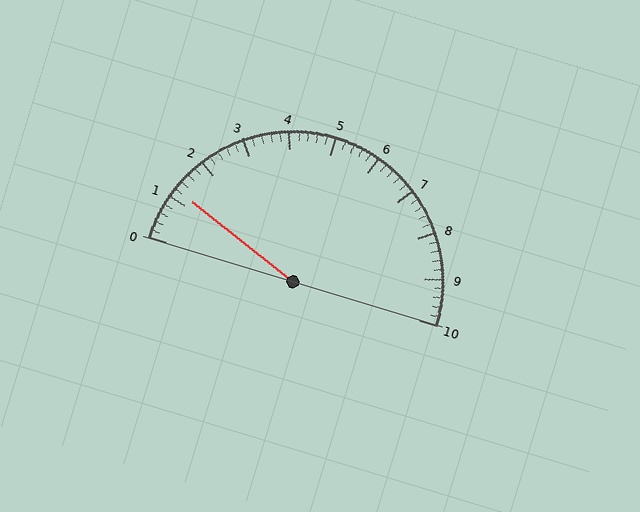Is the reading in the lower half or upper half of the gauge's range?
The reading is in the lower half of the range (0 to 10).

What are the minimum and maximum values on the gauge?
The gauge ranges from 0 to 10.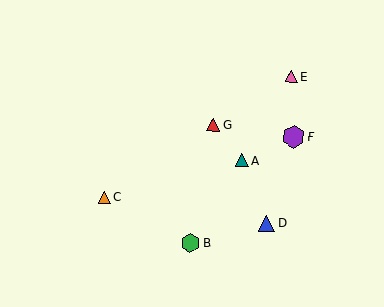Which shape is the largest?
The purple hexagon (labeled F) is the largest.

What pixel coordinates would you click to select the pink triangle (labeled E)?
Click at (291, 76) to select the pink triangle E.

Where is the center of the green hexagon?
The center of the green hexagon is at (190, 243).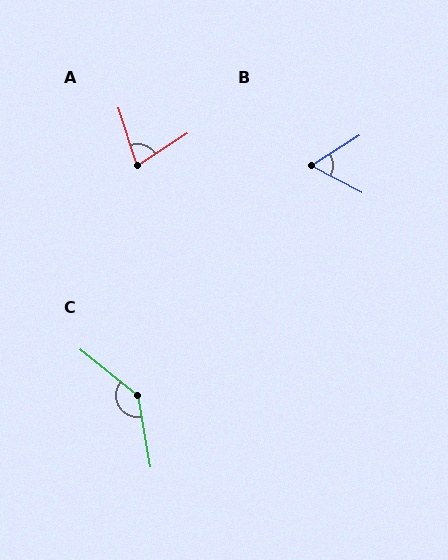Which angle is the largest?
C, at approximately 138 degrees.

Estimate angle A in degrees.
Approximately 75 degrees.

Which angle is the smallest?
B, at approximately 60 degrees.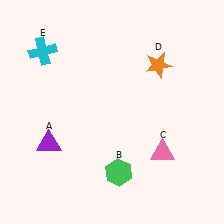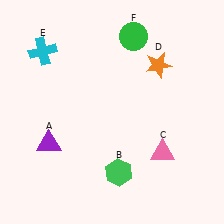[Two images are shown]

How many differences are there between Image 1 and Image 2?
There is 1 difference between the two images.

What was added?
A green circle (F) was added in Image 2.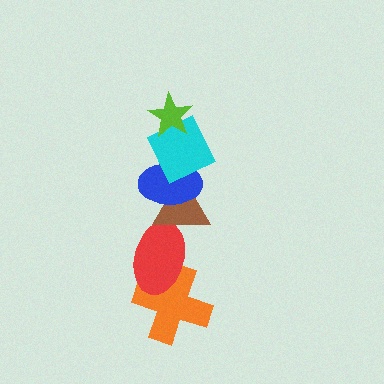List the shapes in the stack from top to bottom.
From top to bottom: the lime star, the cyan square, the blue ellipse, the brown triangle, the red ellipse, the orange cross.